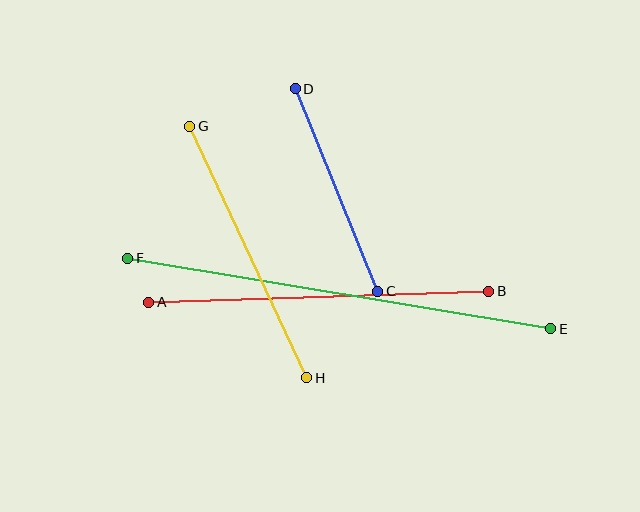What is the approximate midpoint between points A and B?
The midpoint is at approximately (319, 297) pixels.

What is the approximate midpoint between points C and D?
The midpoint is at approximately (337, 190) pixels.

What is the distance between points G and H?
The distance is approximately 277 pixels.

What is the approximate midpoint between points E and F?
The midpoint is at approximately (339, 294) pixels.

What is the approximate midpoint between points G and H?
The midpoint is at approximately (248, 252) pixels.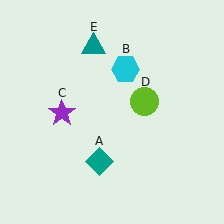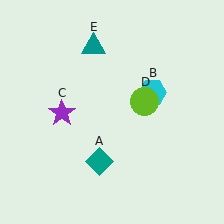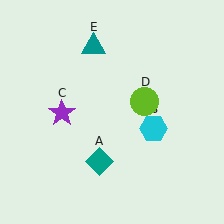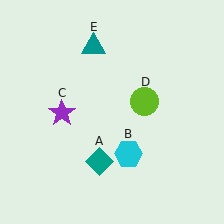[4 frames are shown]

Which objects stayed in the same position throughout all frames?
Teal diamond (object A) and purple star (object C) and lime circle (object D) and teal triangle (object E) remained stationary.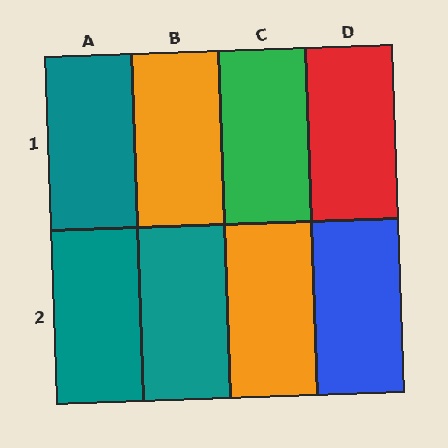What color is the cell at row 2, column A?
Teal.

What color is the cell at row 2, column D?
Blue.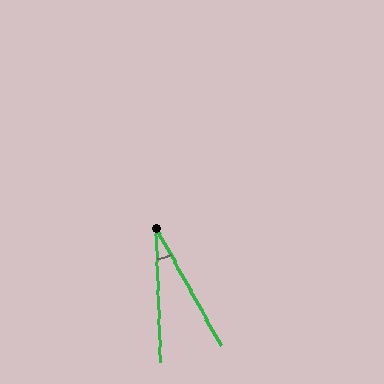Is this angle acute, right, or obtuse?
It is acute.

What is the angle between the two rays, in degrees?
Approximately 27 degrees.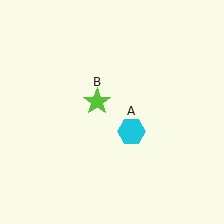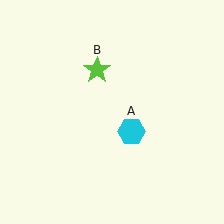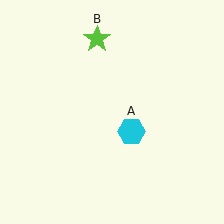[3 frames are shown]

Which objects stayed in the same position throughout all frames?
Cyan hexagon (object A) remained stationary.